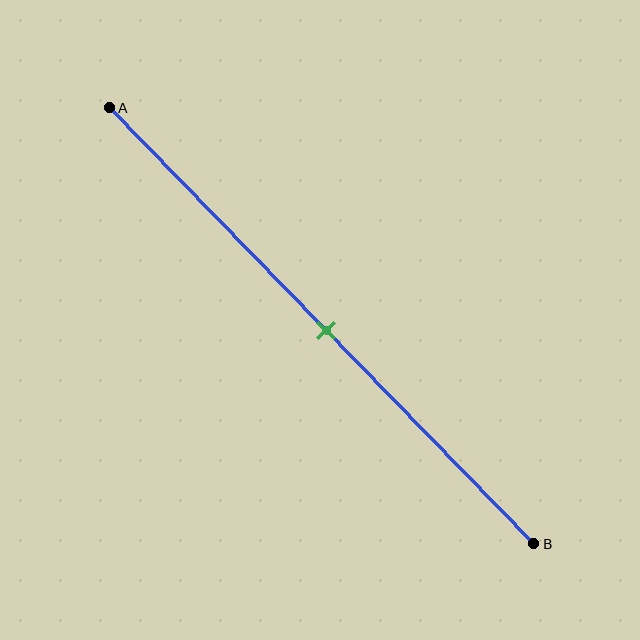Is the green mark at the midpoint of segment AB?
Yes, the mark is approximately at the midpoint.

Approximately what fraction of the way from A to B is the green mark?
The green mark is approximately 50% of the way from A to B.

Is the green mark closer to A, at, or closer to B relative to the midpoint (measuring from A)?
The green mark is approximately at the midpoint of segment AB.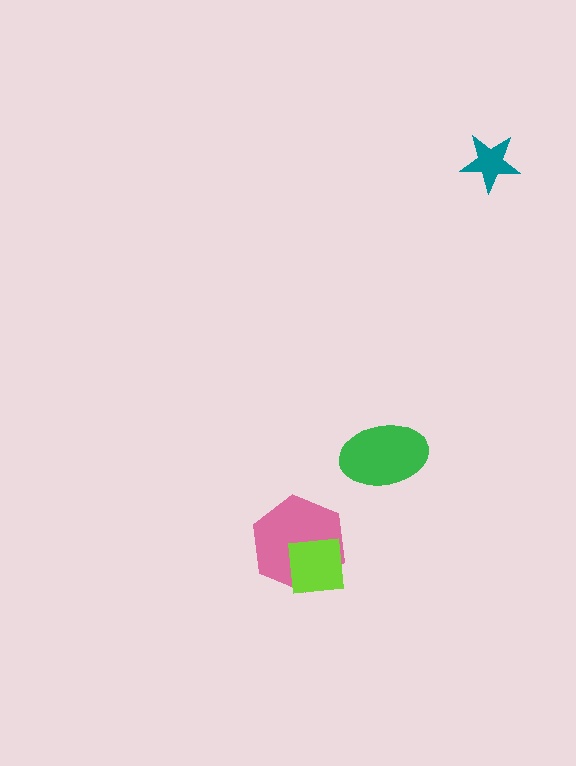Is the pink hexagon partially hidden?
Yes, it is partially covered by another shape.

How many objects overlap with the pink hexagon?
1 object overlaps with the pink hexagon.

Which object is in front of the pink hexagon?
The lime square is in front of the pink hexagon.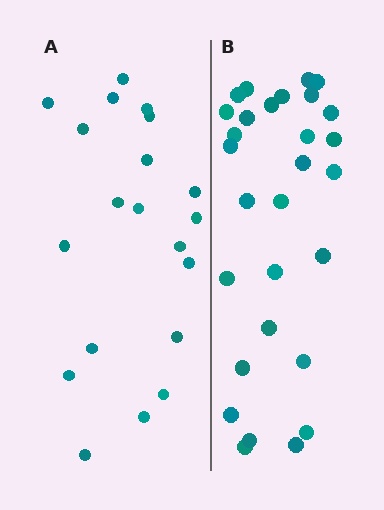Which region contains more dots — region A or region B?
Region B (the right region) has more dots.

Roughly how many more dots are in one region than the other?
Region B has roughly 8 or so more dots than region A.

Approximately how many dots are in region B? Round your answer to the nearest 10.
About 30 dots. (The exact count is 29, which rounds to 30.)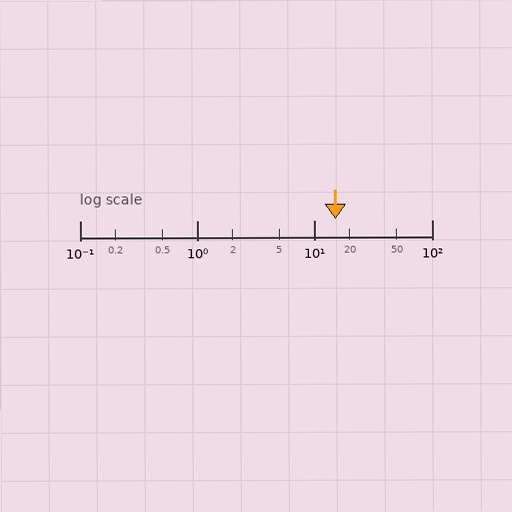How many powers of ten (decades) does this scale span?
The scale spans 3 decades, from 0.1 to 100.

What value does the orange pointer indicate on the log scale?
The pointer indicates approximately 15.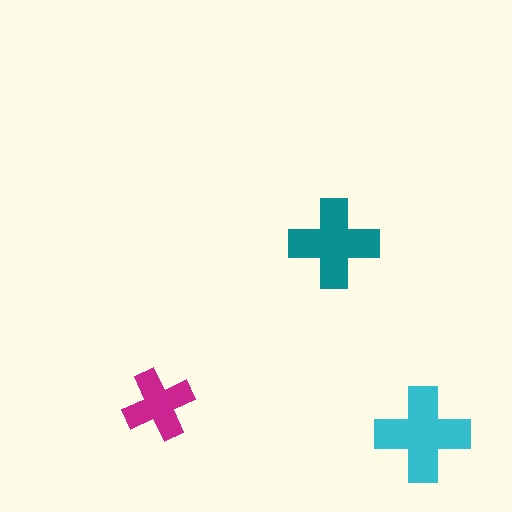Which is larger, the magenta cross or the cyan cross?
The cyan one.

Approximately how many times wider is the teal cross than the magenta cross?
About 1.5 times wider.